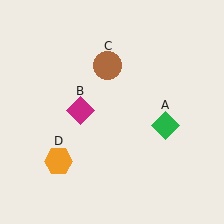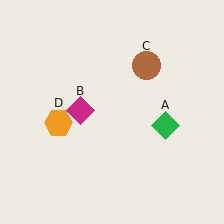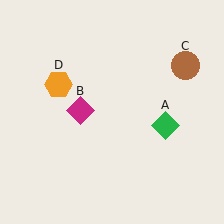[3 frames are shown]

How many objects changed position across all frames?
2 objects changed position: brown circle (object C), orange hexagon (object D).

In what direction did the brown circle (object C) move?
The brown circle (object C) moved right.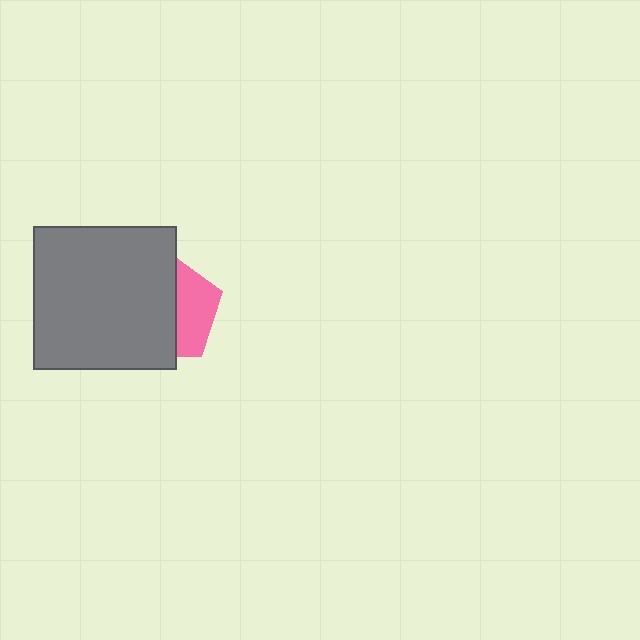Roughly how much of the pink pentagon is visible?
A small part of it is visible (roughly 37%).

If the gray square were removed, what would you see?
You would see the complete pink pentagon.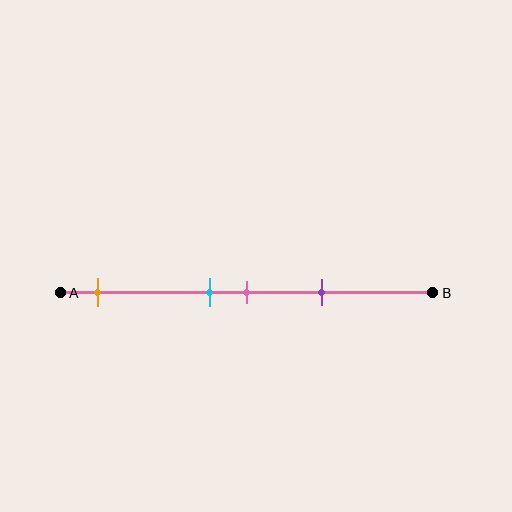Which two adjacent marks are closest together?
The cyan and pink marks are the closest adjacent pair.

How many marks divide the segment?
There are 4 marks dividing the segment.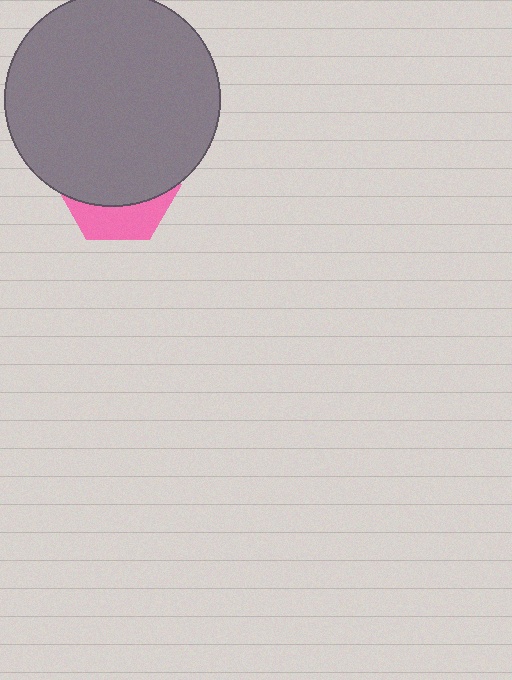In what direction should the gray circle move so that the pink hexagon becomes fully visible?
The gray circle should move up. That is the shortest direction to clear the overlap and leave the pink hexagon fully visible.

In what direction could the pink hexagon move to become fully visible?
The pink hexagon could move down. That would shift it out from behind the gray circle entirely.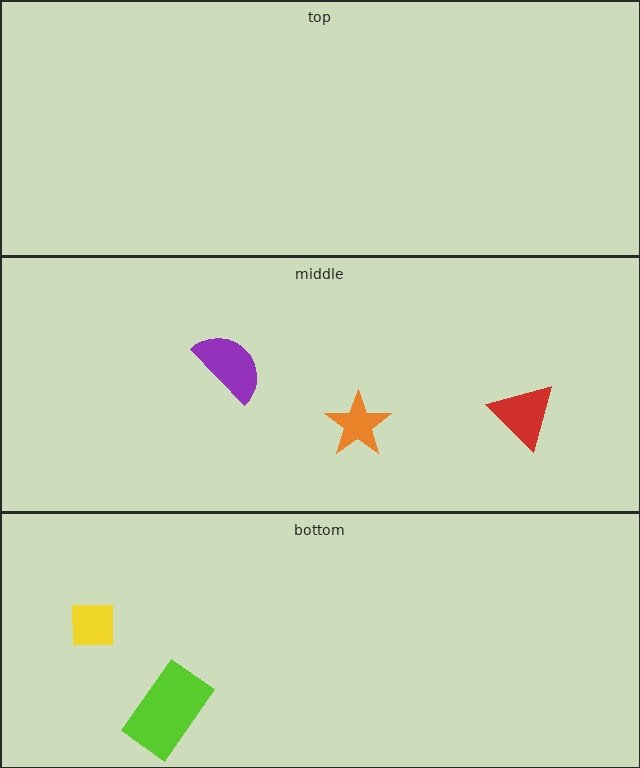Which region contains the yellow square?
The bottom region.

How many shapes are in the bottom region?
2.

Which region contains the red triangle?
The middle region.